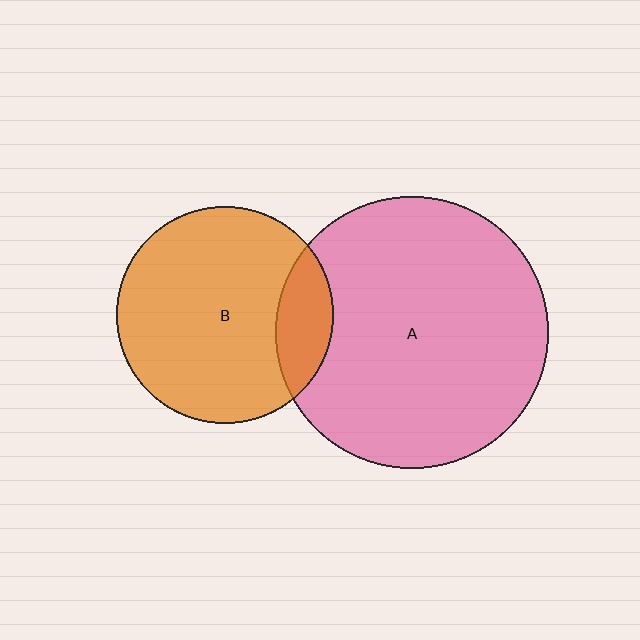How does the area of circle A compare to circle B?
Approximately 1.6 times.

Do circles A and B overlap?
Yes.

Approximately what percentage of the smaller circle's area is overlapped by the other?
Approximately 15%.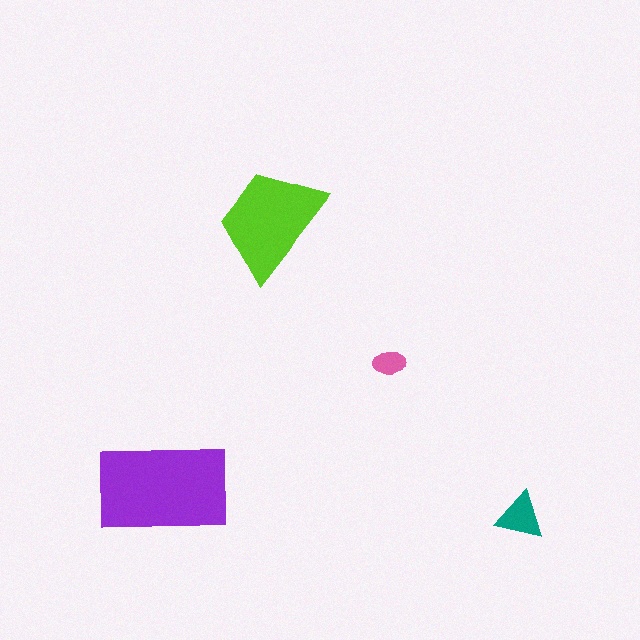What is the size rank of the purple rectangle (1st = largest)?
1st.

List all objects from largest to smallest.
The purple rectangle, the lime trapezoid, the teal triangle, the pink ellipse.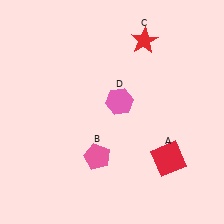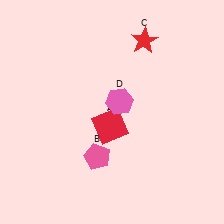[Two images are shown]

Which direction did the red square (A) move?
The red square (A) moved left.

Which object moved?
The red square (A) moved left.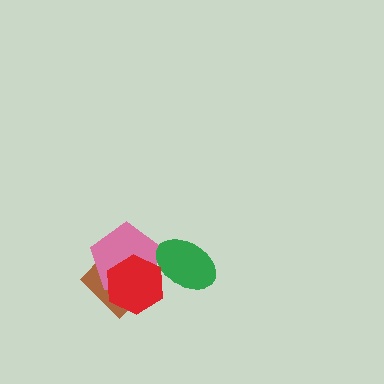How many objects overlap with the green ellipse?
2 objects overlap with the green ellipse.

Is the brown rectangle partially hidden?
Yes, it is partially covered by another shape.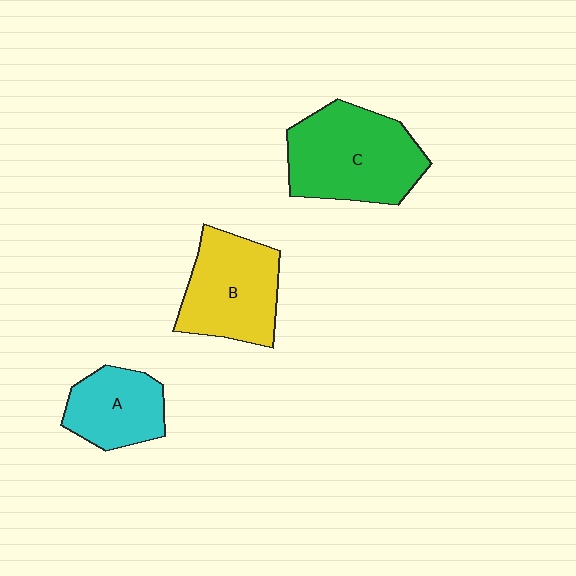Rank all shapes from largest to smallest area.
From largest to smallest: C (green), B (yellow), A (cyan).